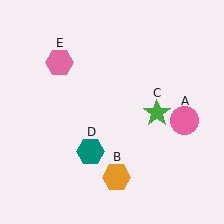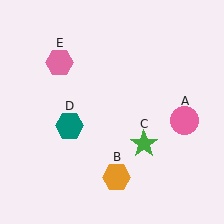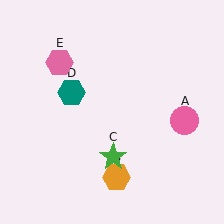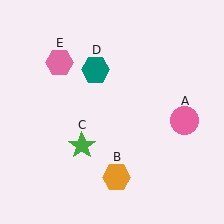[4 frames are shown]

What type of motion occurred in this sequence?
The green star (object C), teal hexagon (object D) rotated clockwise around the center of the scene.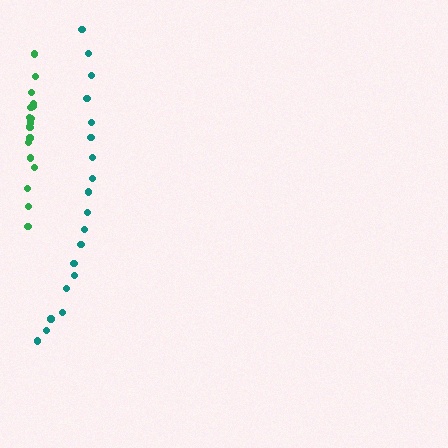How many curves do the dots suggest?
There are 2 distinct paths.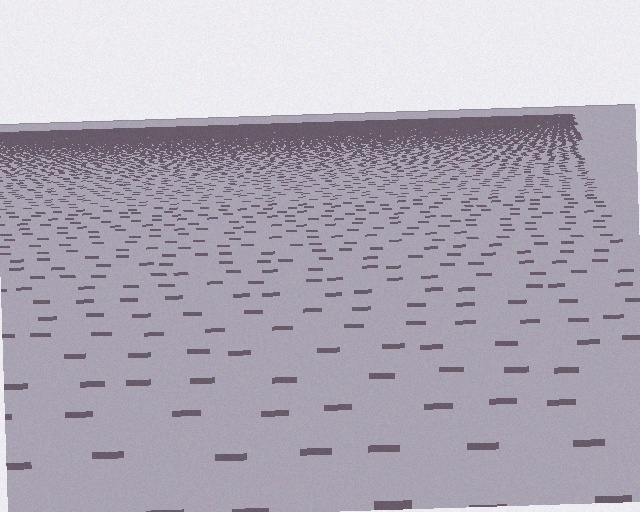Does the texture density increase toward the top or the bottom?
Density increases toward the top.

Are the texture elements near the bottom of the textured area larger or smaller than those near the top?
Larger. Near the bottom, elements are closer to the viewer and appear at a bigger on-screen size.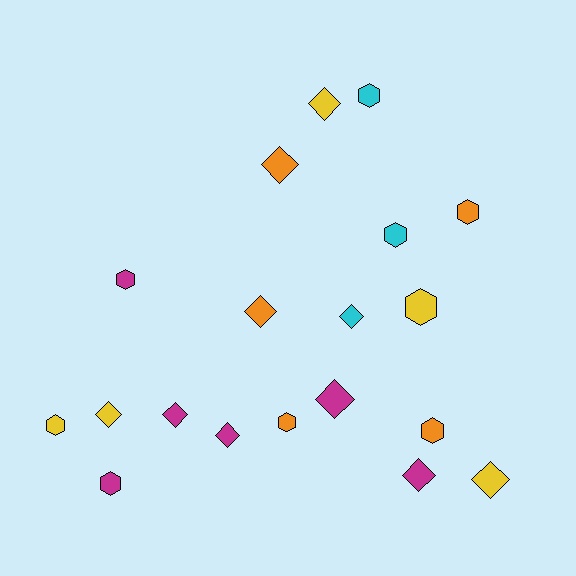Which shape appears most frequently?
Diamond, with 10 objects.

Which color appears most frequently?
Magenta, with 6 objects.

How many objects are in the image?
There are 19 objects.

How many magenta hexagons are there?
There are 2 magenta hexagons.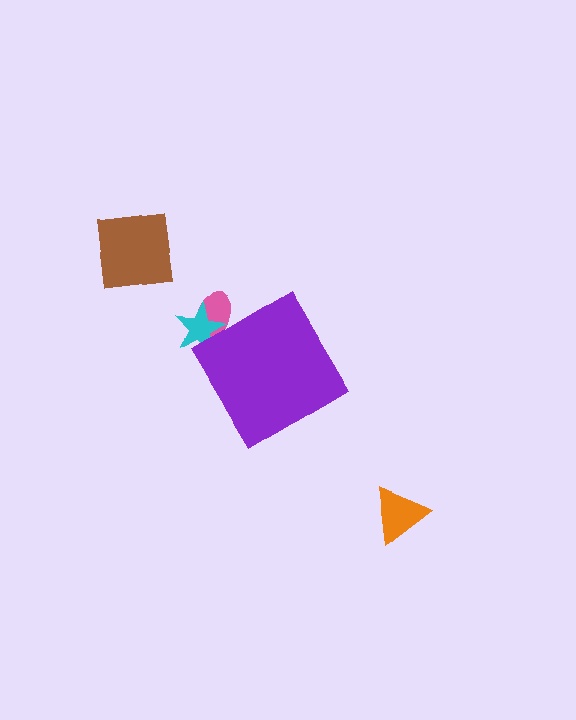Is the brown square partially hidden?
No, the brown square is fully visible.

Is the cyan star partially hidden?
Yes, the cyan star is partially hidden behind the purple diamond.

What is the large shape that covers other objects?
A purple diamond.